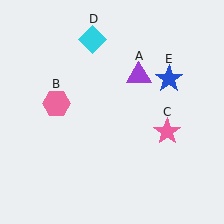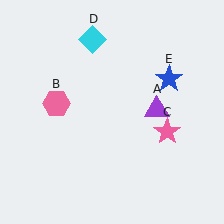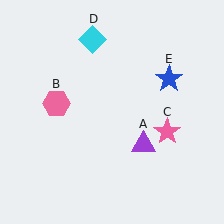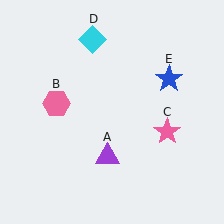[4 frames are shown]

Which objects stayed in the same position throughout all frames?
Pink hexagon (object B) and pink star (object C) and cyan diamond (object D) and blue star (object E) remained stationary.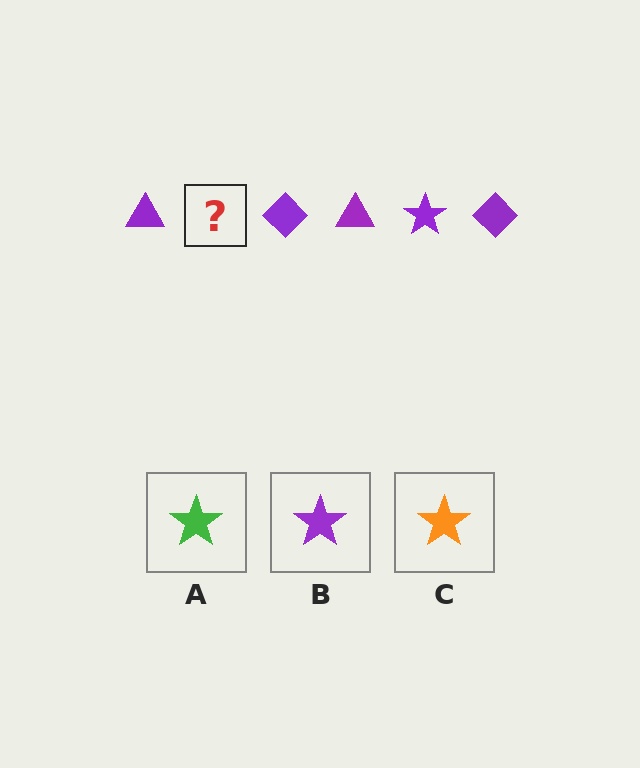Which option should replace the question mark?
Option B.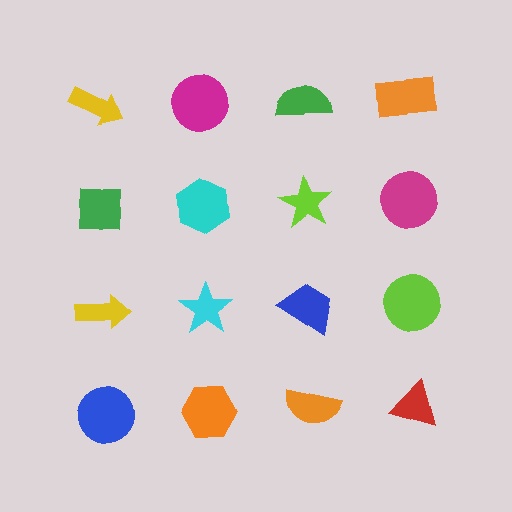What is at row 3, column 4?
A lime circle.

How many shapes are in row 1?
4 shapes.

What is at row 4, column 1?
A blue circle.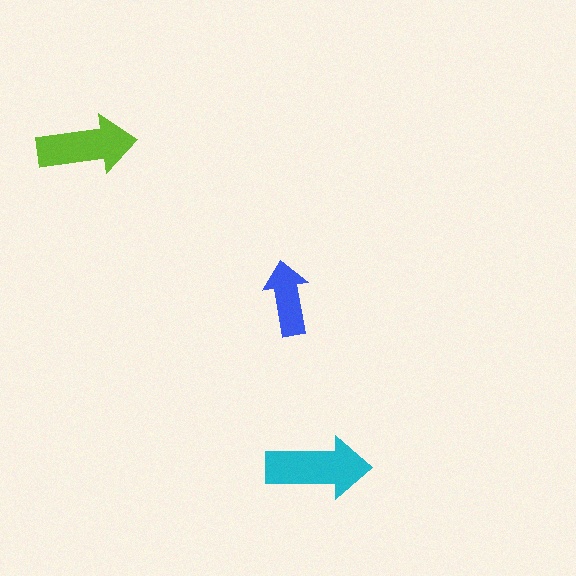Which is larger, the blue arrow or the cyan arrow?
The cyan one.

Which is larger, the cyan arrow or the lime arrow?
The cyan one.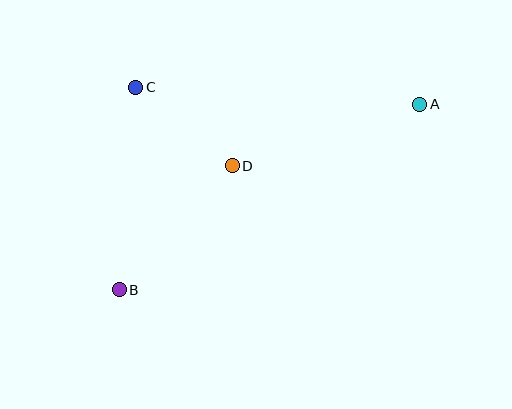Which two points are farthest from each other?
Points A and B are farthest from each other.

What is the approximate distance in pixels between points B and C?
The distance between B and C is approximately 203 pixels.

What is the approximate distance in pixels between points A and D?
The distance between A and D is approximately 197 pixels.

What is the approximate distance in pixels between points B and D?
The distance between B and D is approximately 168 pixels.